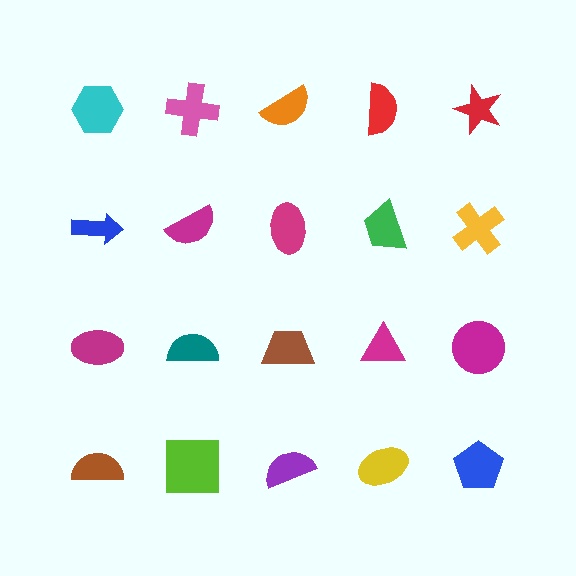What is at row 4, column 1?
A brown semicircle.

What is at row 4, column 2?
A lime square.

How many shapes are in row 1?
5 shapes.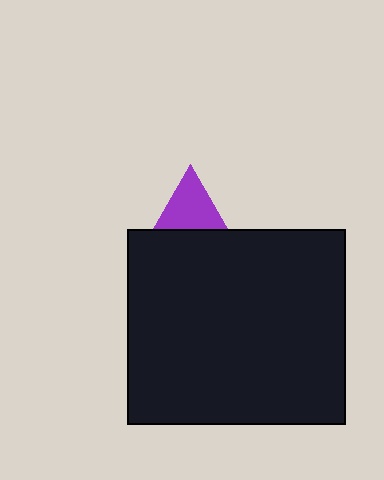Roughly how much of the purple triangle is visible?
About half of it is visible (roughly 47%).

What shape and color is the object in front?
The object in front is a black rectangle.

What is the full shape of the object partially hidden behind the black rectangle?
The partially hidden object is a purple triangle.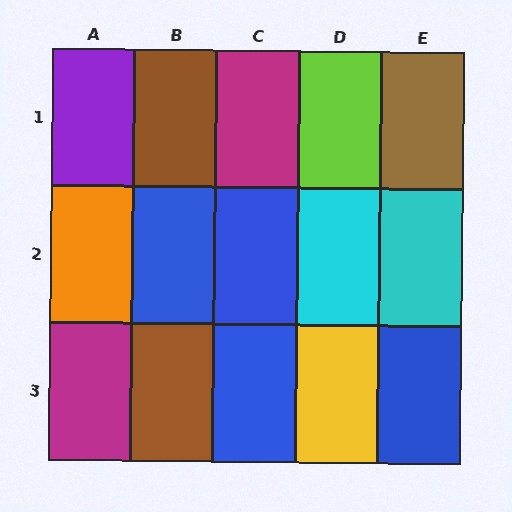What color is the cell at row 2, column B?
Blue.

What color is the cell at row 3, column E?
Blue.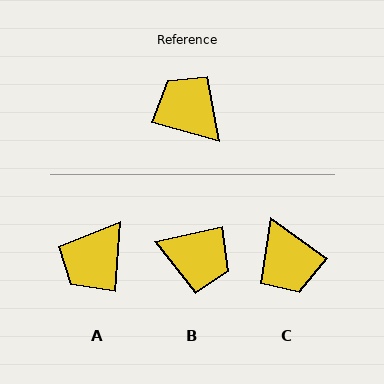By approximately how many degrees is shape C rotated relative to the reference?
Approximately 161 degrees counter-clockwise.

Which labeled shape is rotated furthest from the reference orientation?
C, about 161 degrees away.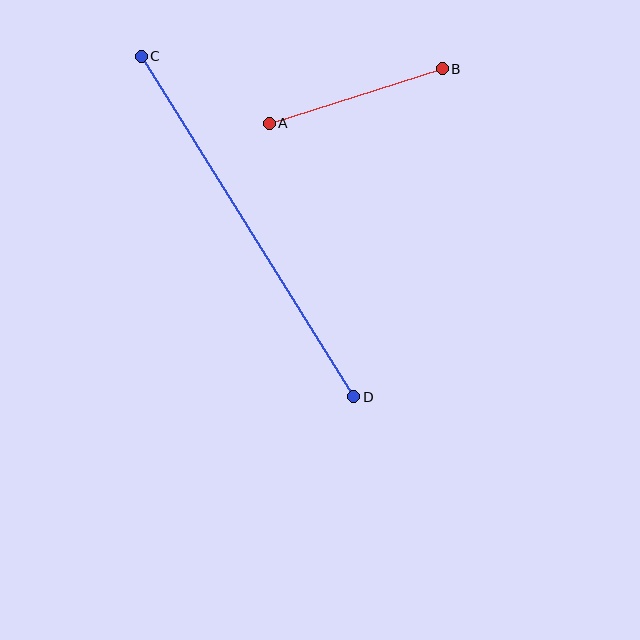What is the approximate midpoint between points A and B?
The midpoint is at approximately (356, 96) pixels.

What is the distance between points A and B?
The distance is approximately 181 pixels.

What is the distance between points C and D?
The distance is approximately 401 pixels.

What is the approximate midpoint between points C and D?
The midpoint is at approximately (248, 226) pixels.